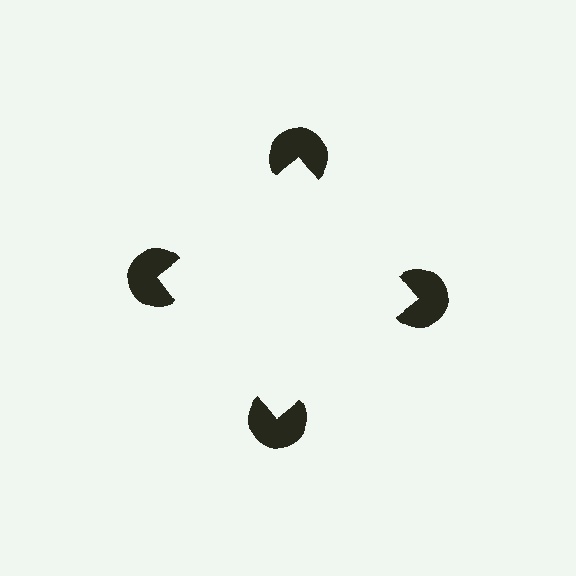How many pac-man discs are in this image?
There are 4 — one at each vertex of the illusory square.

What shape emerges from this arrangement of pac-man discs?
An illusory square — its edges are inferred from the aligned wedge cuts in the pac-man discs, not physically drawn.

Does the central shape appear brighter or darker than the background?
It typically appears slightly brighter than the background, even though no actual brightness change is drawn.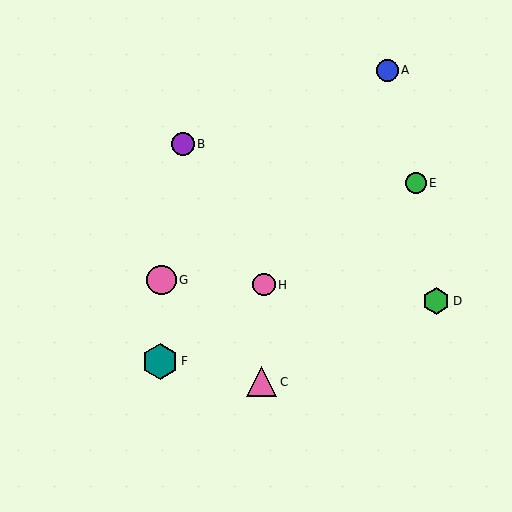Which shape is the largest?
The teal hexagon (labeled F) is the largest.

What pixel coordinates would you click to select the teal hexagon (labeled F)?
Click at (160, 361) to select the teal hexagon F.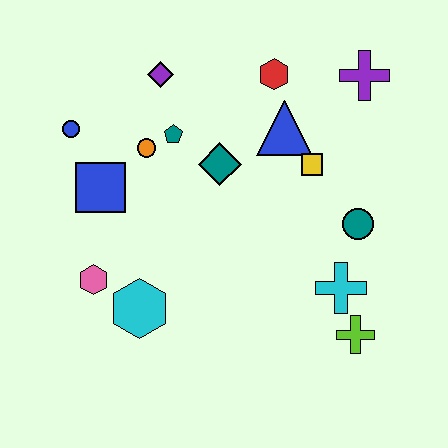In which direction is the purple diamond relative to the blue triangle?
The purple diamond is to the left of the blue triangle.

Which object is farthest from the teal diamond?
The lime cross is farthest from the teal diamond.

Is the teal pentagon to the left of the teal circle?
Yes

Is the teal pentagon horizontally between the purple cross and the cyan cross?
No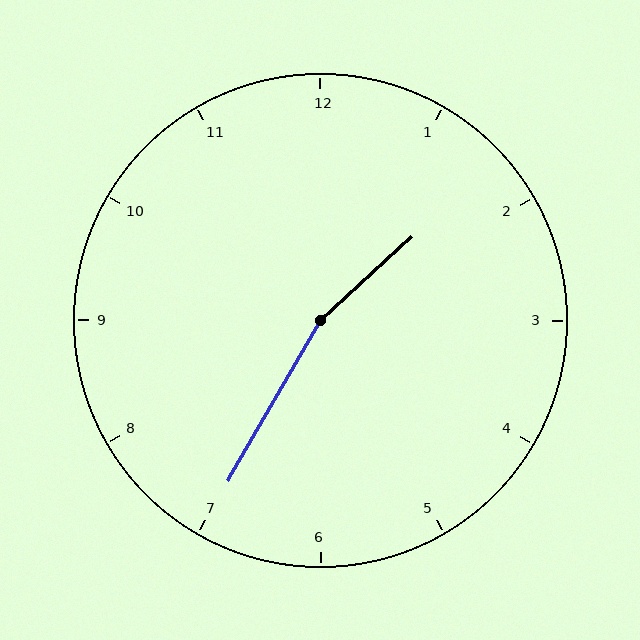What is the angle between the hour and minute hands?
Approximately 162 degrees.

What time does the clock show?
1:35.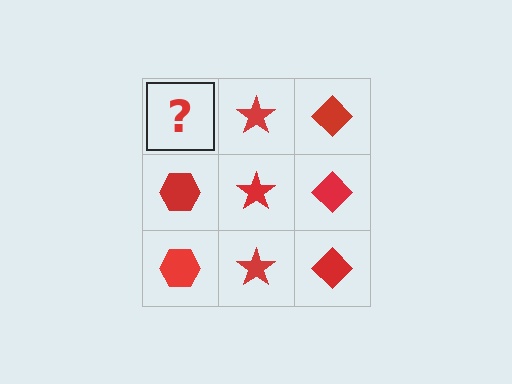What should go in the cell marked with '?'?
The missing cell should contain a red hexagon.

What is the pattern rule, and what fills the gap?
The rule is that each column has a consistent shape. The gap should be filled with a red hexagon.